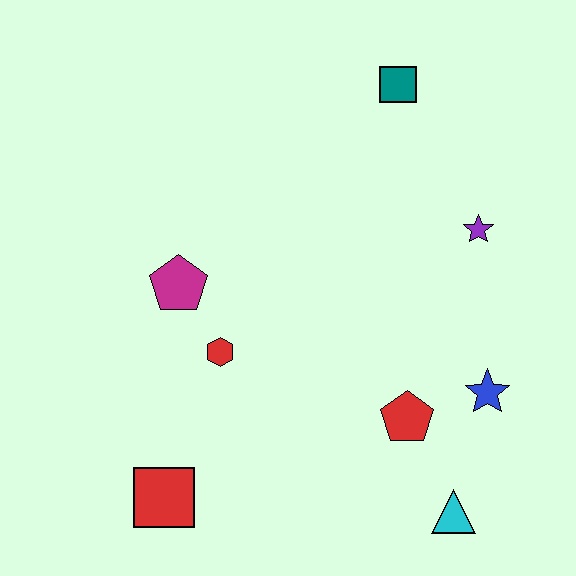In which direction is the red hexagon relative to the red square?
The red hexagon is above the red square.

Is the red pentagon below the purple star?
Yes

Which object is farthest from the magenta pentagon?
The cyan triangle is farthest from the magenta pentagon.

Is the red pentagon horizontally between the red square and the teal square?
No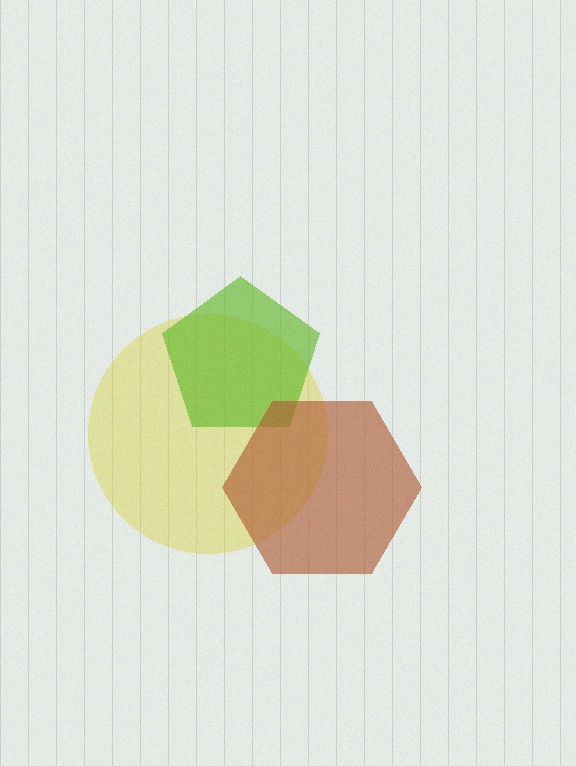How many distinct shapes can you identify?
There are 3 distinct shapes: a yellow circle, a lime pentagon, a brown hexagon.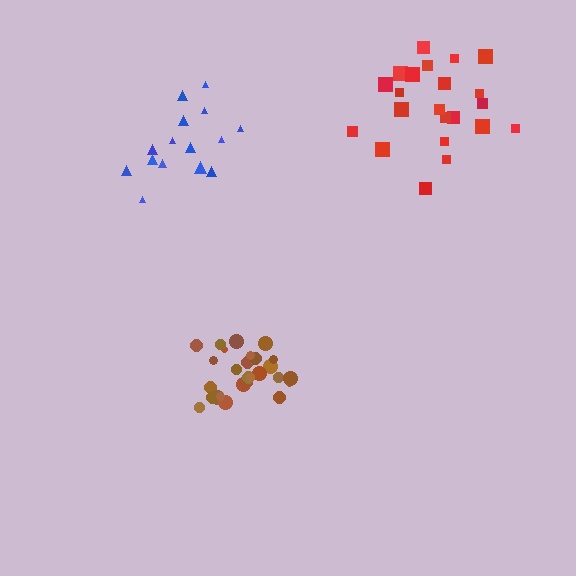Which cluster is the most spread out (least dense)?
Red.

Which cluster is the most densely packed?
Brown.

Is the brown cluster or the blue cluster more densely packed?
Brown.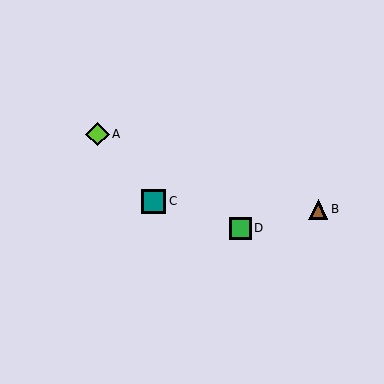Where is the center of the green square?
The center of the green square is at (240, 228).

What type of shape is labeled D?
Shape D is a green square.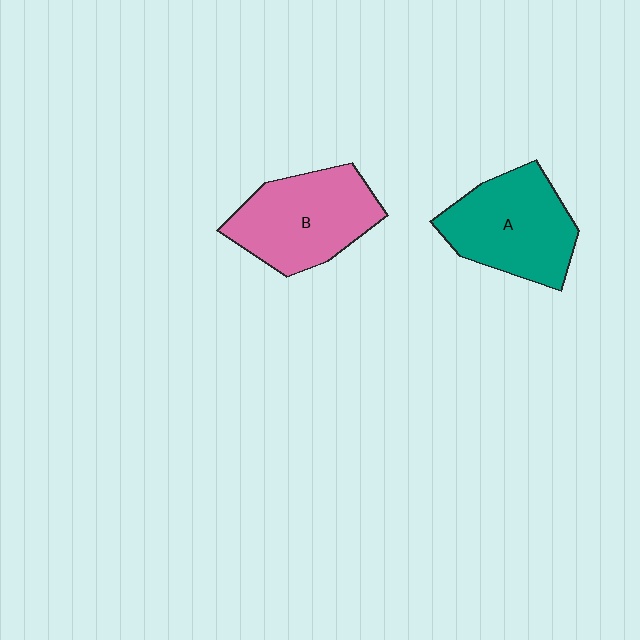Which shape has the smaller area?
Shape A (teal).